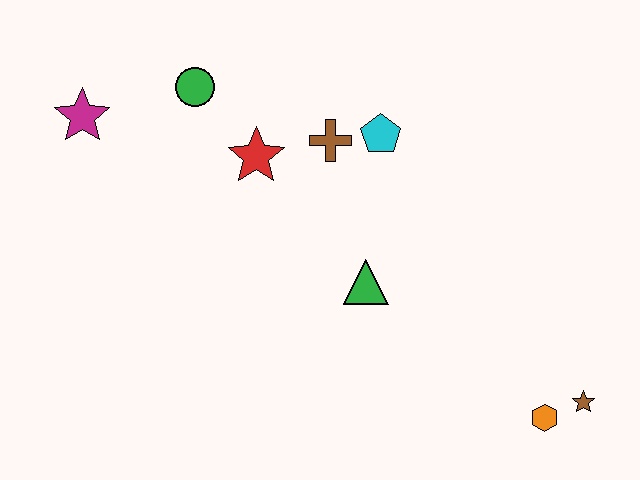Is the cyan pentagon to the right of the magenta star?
Yes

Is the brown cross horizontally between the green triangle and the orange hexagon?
No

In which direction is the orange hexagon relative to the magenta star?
The orange hexagon is to the right of the magenta star.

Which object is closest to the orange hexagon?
The brown star is closest to the orange hexagon.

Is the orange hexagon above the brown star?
No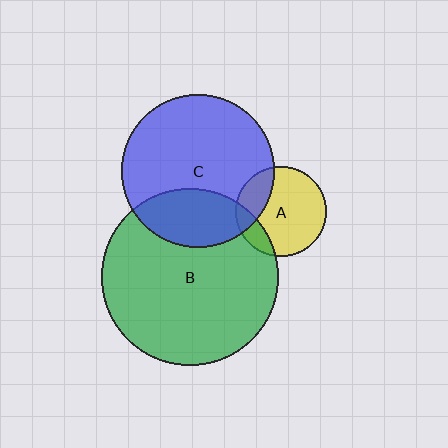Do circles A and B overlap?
Yes.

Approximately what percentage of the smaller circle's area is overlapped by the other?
Approximately 15%.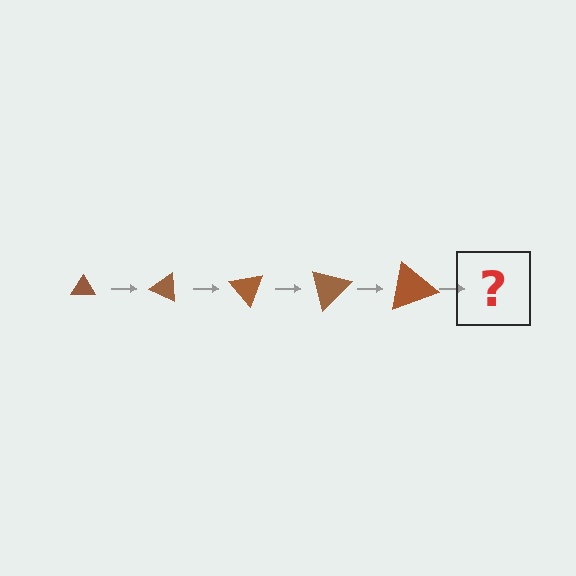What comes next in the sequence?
The next element should be a triangle, larger than the previous one and rotated 125 degrees from the start.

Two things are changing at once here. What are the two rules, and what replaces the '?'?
The two rules are that the triangle grows larger each step and it rotates 25 degrees each step. The '?' should be a triangle, larger than the previous one and rotated 125 degrees from the start.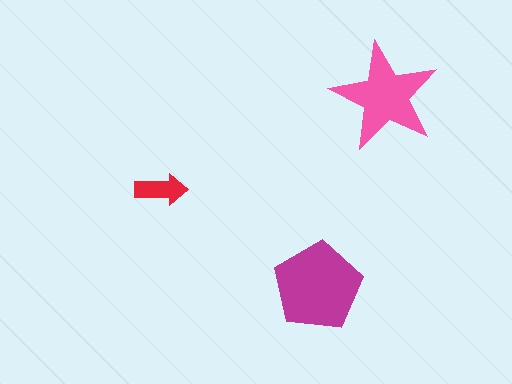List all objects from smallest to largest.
The red arrow, the pink star, the magenta pentagon.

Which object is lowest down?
The magenta pentagon is bottommost.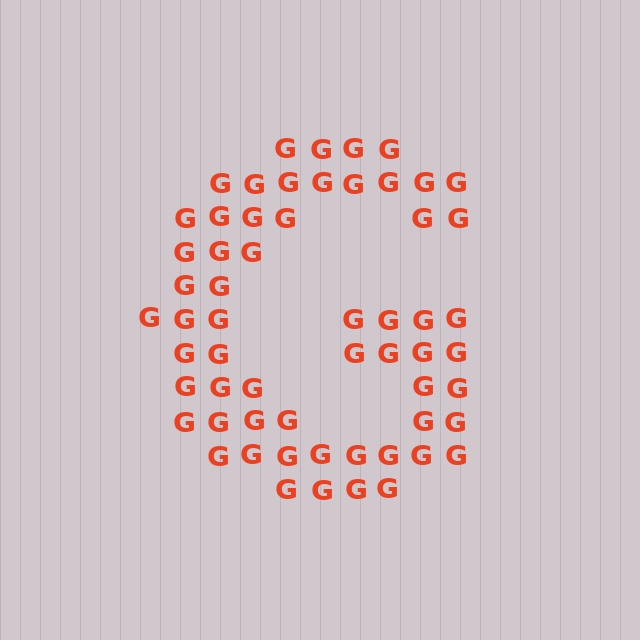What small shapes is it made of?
It is made of small letter G's.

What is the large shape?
The large shape is the letter G.